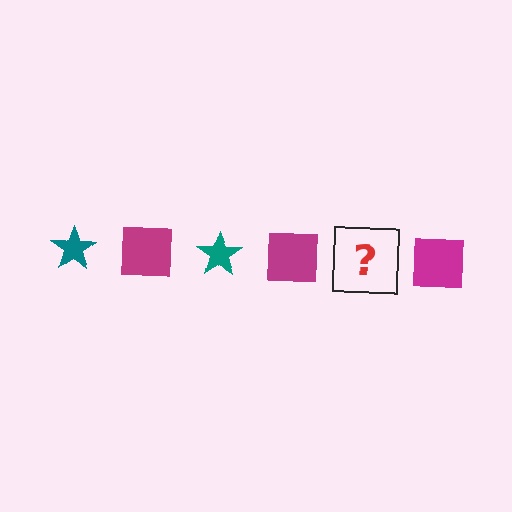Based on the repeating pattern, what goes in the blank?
The blank should be a teal star.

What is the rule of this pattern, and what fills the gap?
The rule is that the pattern alternates between teal star and magenta square. The gap should be filled with a teal star.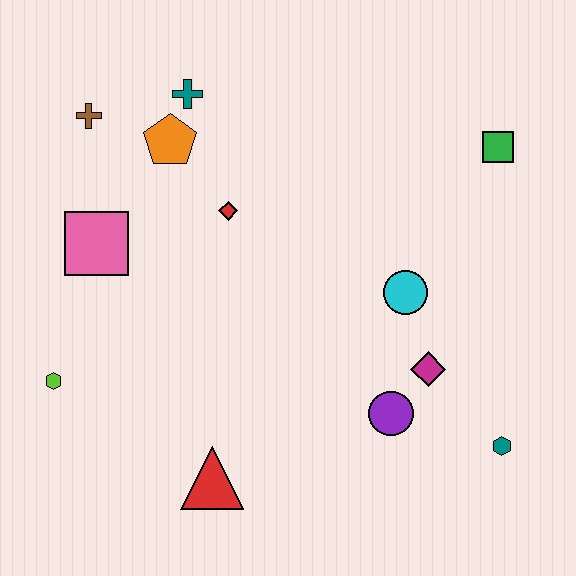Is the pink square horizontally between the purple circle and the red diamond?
No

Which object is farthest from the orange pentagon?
The teal hexagon is farthest from the orange pentagon.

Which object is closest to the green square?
The cyan circle is closest to the green square.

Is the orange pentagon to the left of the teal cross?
Yes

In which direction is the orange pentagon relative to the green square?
The orange pentagon is to the left of the green square.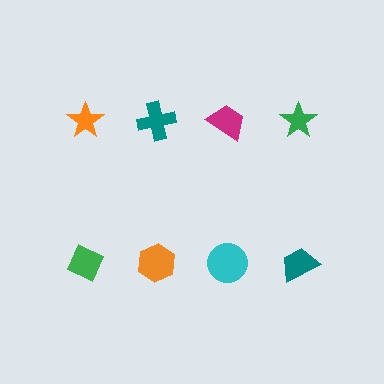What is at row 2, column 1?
A green diamond.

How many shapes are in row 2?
4 shapes.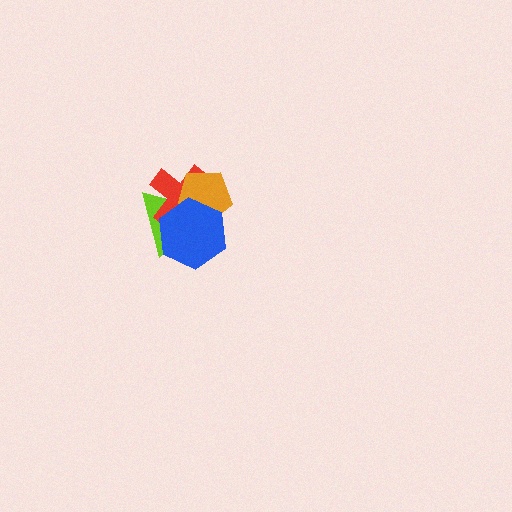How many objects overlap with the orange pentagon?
3 objects overlap with the orange pentagon.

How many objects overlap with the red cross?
3 objects overlap with the red cross.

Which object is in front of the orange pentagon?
The blue hexagon is in front of the orange pentagon.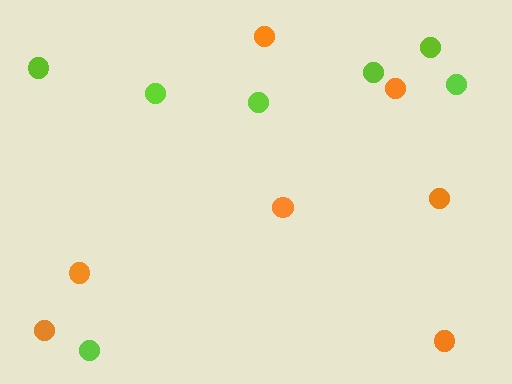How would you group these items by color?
There are 2 groups: one group of orange circles (7) and one group of lime circles (7).